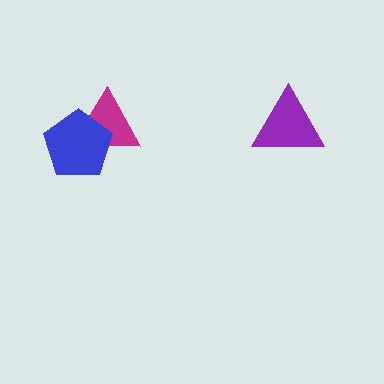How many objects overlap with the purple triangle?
0 objects overlap with the purple triangle.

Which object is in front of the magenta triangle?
The blue pentagon is in front of the magenta triangle.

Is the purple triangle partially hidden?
No, no other shape covers it.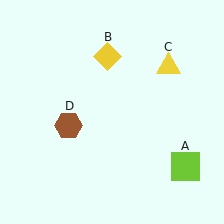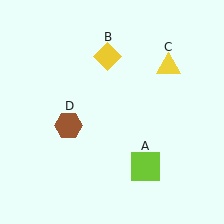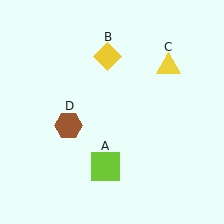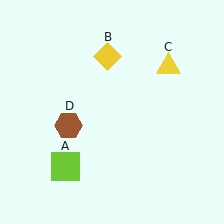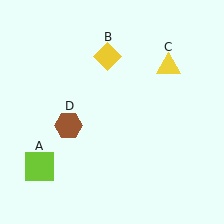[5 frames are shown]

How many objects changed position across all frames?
1 object changed position: lime square (object A).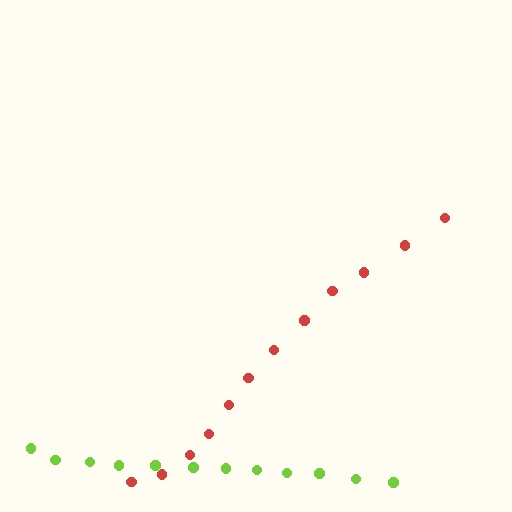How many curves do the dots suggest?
There are 2 distinct paths.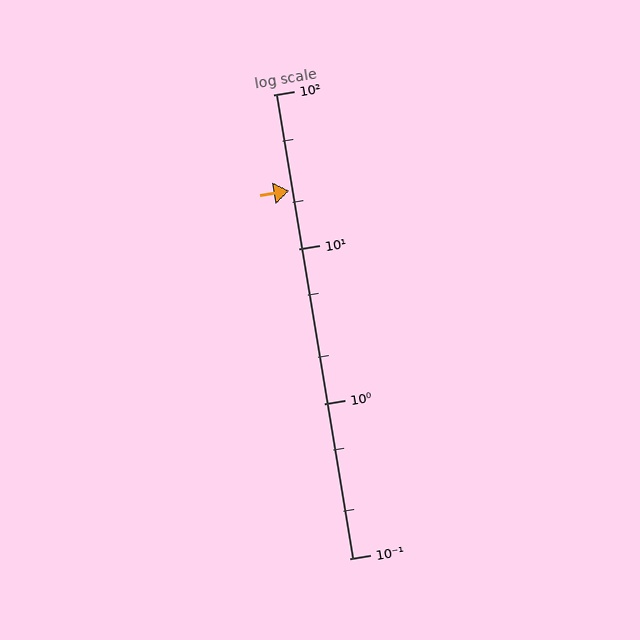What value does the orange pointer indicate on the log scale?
The pointer indicates approximately 24.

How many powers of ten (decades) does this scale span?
The scale spans 3 decades, from 0.1 to 100.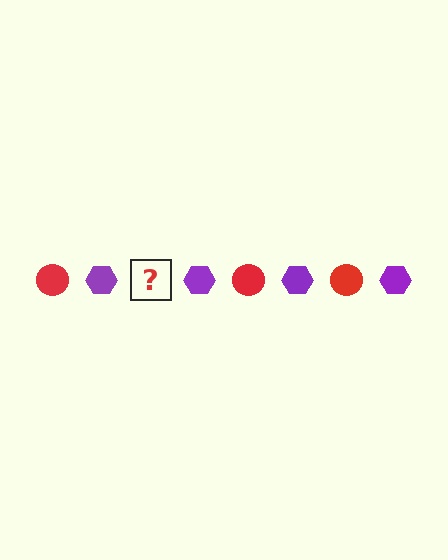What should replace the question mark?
The question mark should be replaced with a red circle.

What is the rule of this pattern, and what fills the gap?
The rule is that the pattern alternates between red circle and purple hexagon. The gap should be filled with a red circle.